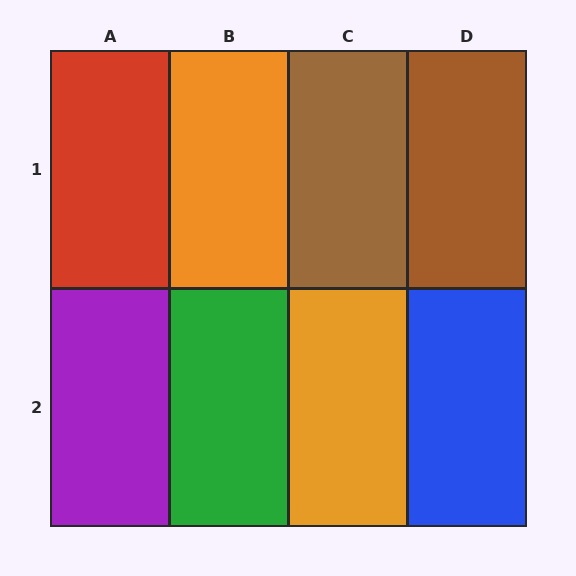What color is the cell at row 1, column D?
Brown.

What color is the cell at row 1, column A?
Red.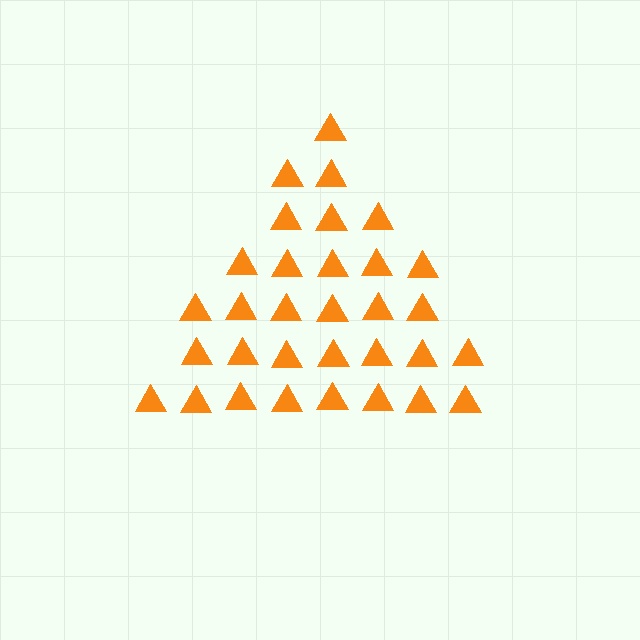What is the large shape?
The large shape is a triangle.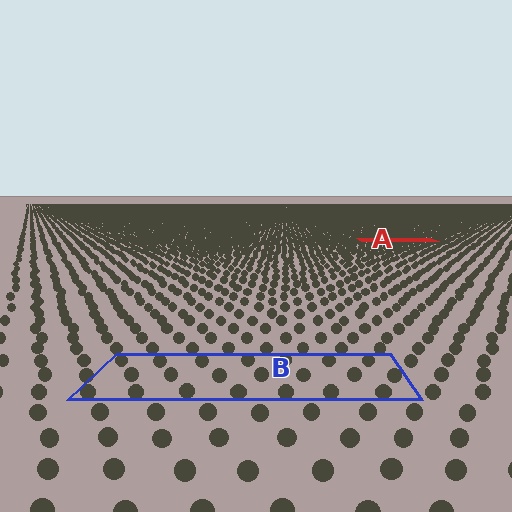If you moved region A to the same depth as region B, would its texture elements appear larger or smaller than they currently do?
They would appear larger. At a closer depth, the same texture elements are projected at a bigger on-screen size.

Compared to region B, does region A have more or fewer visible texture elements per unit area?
Region A has more texture elements per unit area — they are packed more densely because it is farther away.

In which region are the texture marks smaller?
The texture marks are smaller in region A, because it is farther away.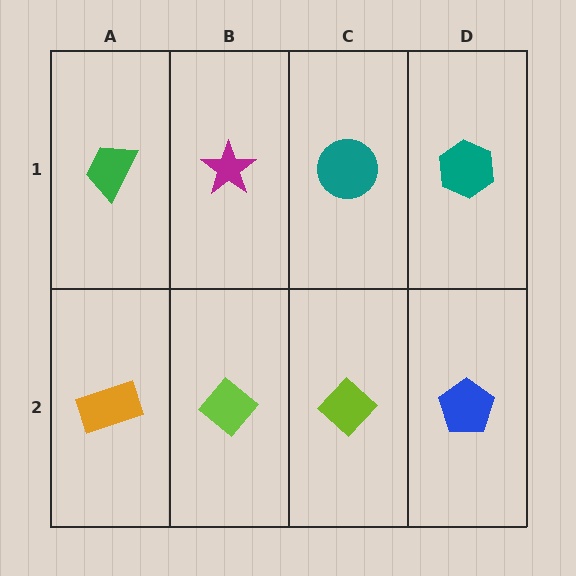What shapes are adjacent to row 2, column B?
A magenta star (row 1, column B), an orange rectangle (row 2, column A), a lime diamond (row 2, column C).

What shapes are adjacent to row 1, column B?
A lime diamond (row 2, column B), a green trapezoid (row 1, column A), a teal circle (row 1, column C).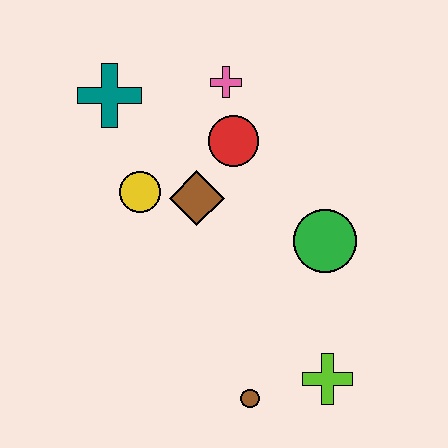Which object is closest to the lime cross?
The brown circle is closest to the lime cross.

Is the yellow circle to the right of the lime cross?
No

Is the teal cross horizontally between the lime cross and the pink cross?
No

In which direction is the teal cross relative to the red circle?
The teal cross is to the left of the red circle.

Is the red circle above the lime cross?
Yes